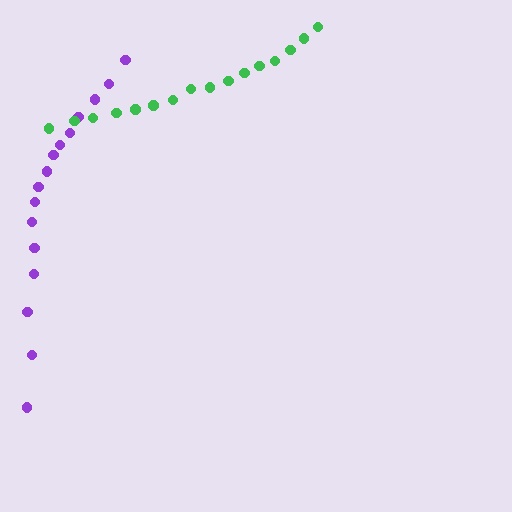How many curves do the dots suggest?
There are 2 distinct paths.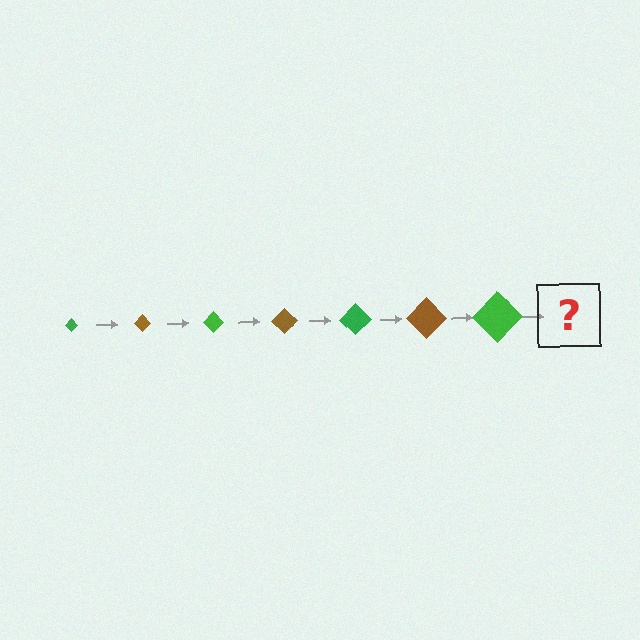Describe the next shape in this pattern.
It should be a brown diamond, larger than the previous one.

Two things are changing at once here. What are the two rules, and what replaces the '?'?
The two rules are that the diamond grows larger each step and the color cycles through green and brown. The '?' should be a brown diamond, larger than the previous one.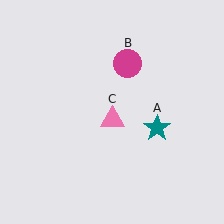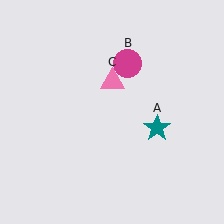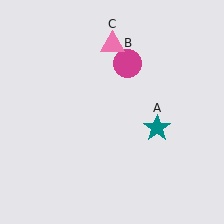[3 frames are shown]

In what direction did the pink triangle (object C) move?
The pink triangle (object C) moved up.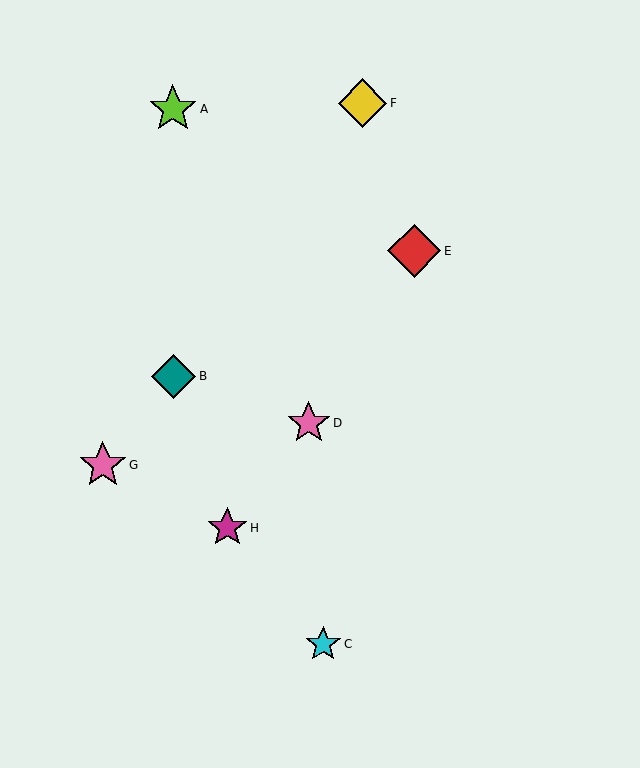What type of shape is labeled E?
Shape E is a red diamond.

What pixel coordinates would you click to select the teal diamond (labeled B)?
Click at (174, 376) to select the teal diamond B.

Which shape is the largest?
The red diamond (labeled E) is the largest.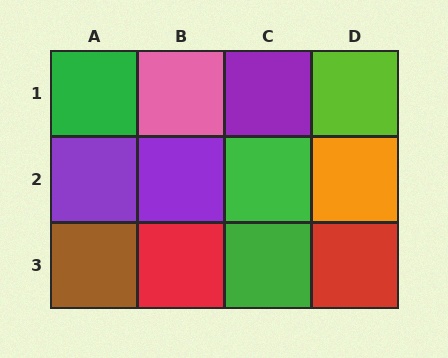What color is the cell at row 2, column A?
Purple.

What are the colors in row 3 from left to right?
Brown, red, green, red.